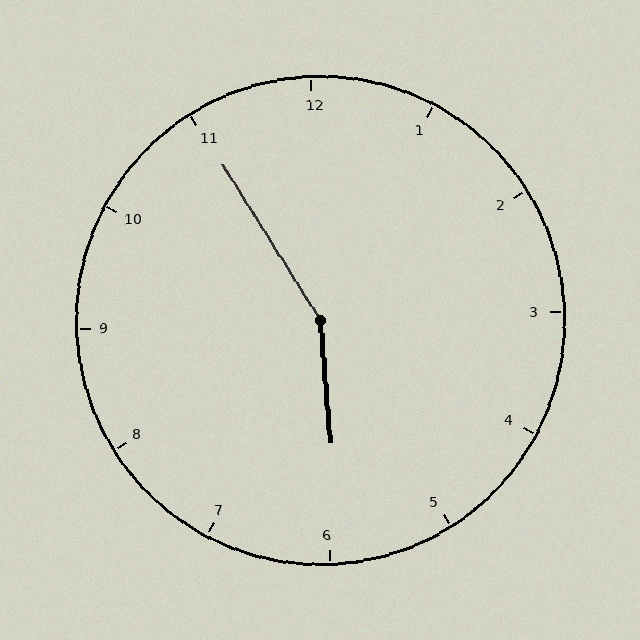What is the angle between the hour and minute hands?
Approximately 152 degrees.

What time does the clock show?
5:55.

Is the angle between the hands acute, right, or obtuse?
It is obtuse.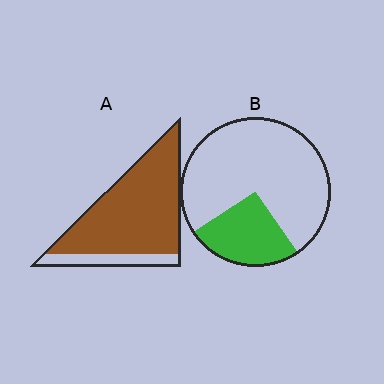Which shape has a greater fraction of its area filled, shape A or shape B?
Shape A.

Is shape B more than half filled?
No.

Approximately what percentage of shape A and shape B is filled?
A is approximately 85% and B is approximately 25%.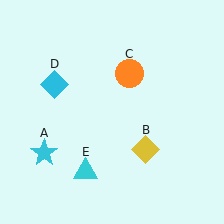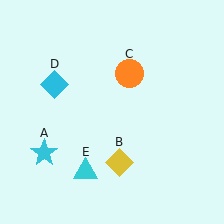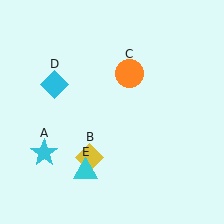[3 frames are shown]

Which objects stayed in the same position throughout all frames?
Cyan star (object A) and orange circle (object C) and cyan diamond (object D) and cyan triangle (object E) remained stationary.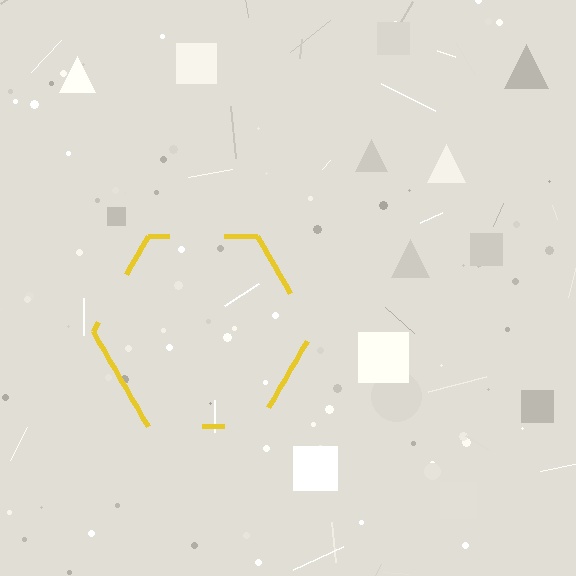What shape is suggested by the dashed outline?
The dashed outline suggests a hexagon.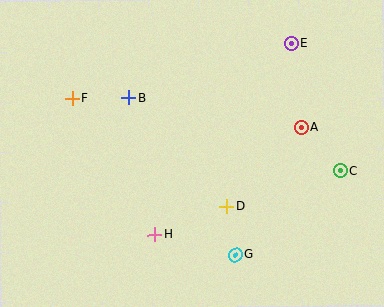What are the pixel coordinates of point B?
Point B is at (129, 98).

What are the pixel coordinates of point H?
Point H is at (155, 235).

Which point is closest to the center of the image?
Point D at (226, 206) is closest to the center.